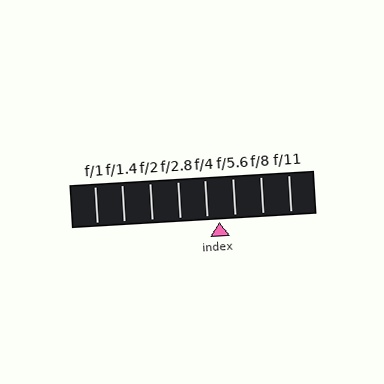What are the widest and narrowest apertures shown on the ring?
The widest aperture shown is f/1 and the narrowest is f/11.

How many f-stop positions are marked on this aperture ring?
There are 8 f-stop positions marked.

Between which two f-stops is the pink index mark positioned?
The index mark is between f/4 and f/5.6.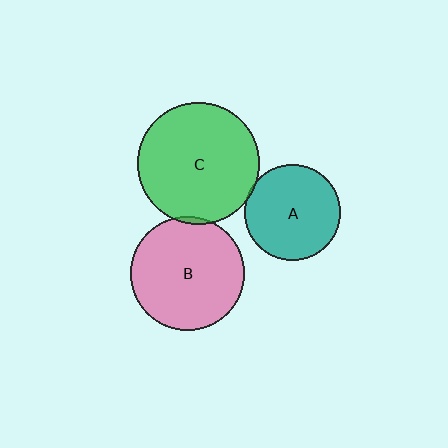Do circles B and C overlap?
Yes.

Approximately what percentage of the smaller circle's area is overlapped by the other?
Approximately 5%.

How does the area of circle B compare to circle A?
Approximately 1.4 times.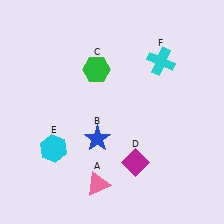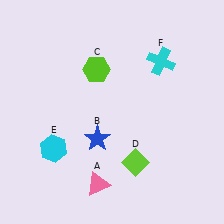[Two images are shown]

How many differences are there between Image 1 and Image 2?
There are 2 differences between the two images.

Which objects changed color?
C changed from green to lime. D changed from magenta to lime.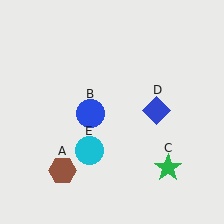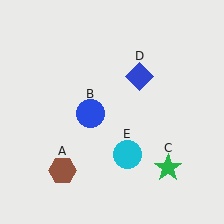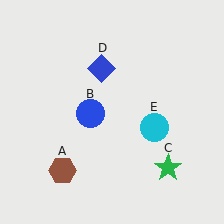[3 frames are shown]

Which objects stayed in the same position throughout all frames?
Brown hexagon (object A) and blue circle (object B) and green star (object C) remained stationary.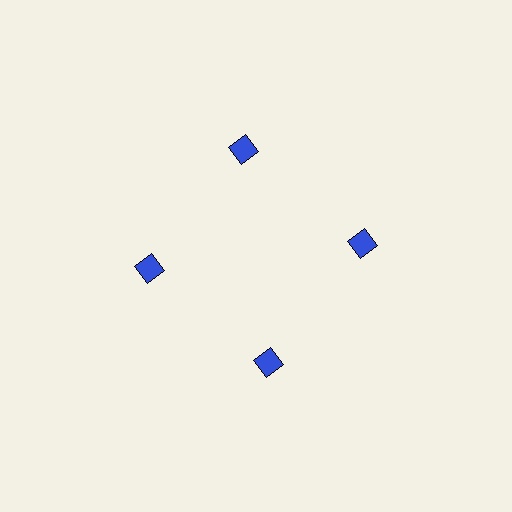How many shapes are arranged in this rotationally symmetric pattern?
There are 4 shapes, arranged in 4 groups of 1.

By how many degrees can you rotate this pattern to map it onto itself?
The pattern maps onto itself every 90 degrees of rotation.